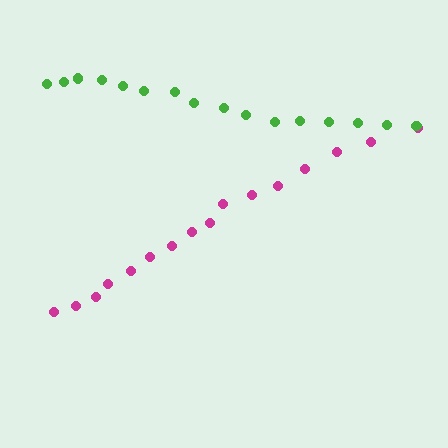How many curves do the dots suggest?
There are 2 distinct paths.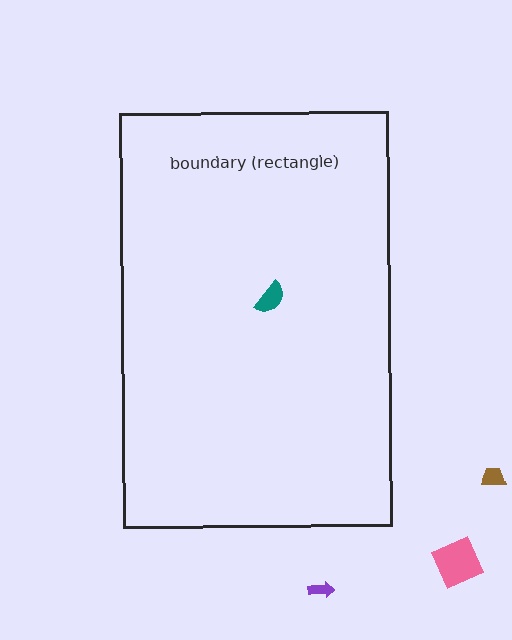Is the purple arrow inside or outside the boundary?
Outside.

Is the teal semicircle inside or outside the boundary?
Inside.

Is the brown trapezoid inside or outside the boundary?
Outside.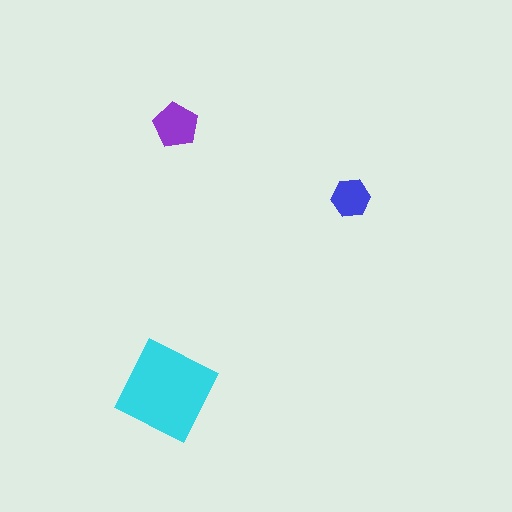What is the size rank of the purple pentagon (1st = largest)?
2nd.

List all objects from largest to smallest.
The cyan diamond, the purple pentagon, the blue hexagon.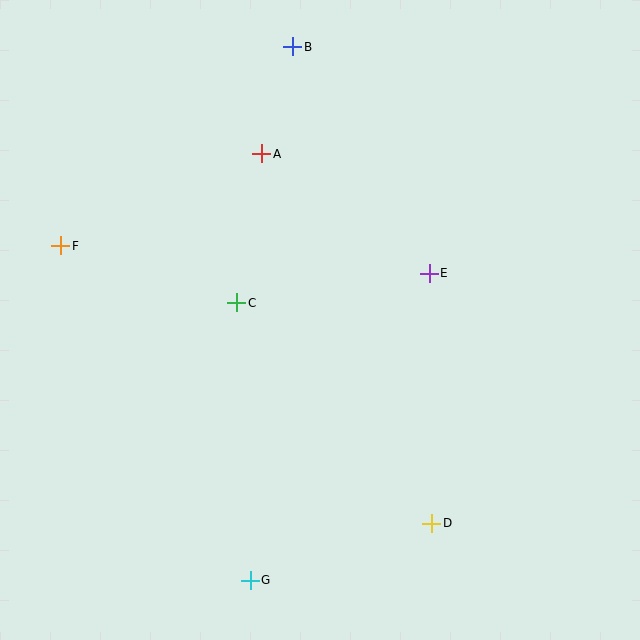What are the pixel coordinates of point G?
Point G is at (250, 580).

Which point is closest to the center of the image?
Point C at (237, 303) is closest to the center.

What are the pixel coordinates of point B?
Point B is at (293, 47).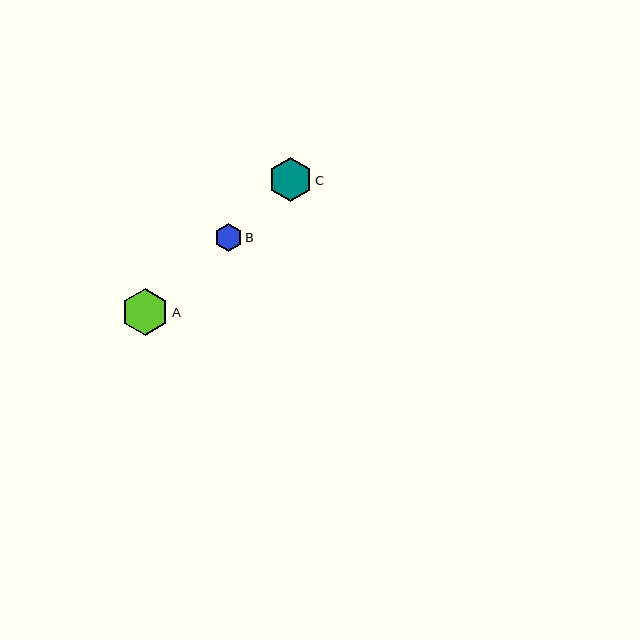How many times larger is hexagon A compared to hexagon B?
Hexagon A is approximately 1.7 times the size of hexagon B.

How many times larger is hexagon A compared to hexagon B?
Hexagon A is approximately 1.7 times the size of hexagon B.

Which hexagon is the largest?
Hexagon A is the largest with a size of approximately 47 pixels.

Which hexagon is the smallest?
Hexagon B is the smallest with a size of approximately 28 pixels.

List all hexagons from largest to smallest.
From largest to smallest: A, C, B.